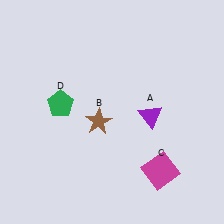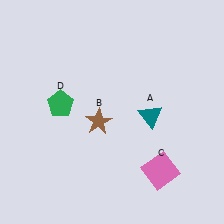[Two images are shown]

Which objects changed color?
A changed from purple to teal. C changed from magenta to pink.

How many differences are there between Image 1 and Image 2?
There are 2 differences between the two images.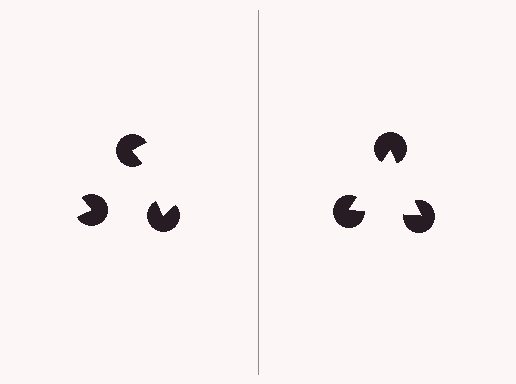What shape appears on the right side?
An illusory triangle.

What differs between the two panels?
The pac-man discs are positioned identically on both sides; only the wedge orientations differ. On the right they align to a triangle; on the left they are misaligned.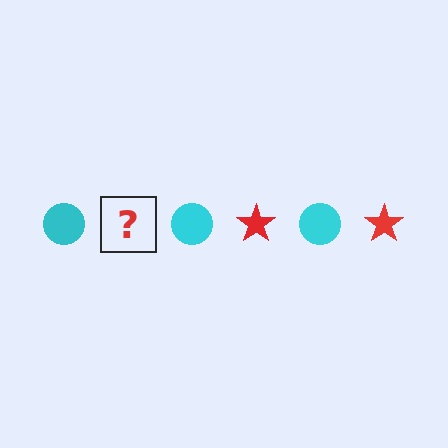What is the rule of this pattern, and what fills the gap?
The rule is that the pattern alternates between cyan circle and red star. The gap should be filled with a red star.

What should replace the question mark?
The question mark should be replaced with a red star.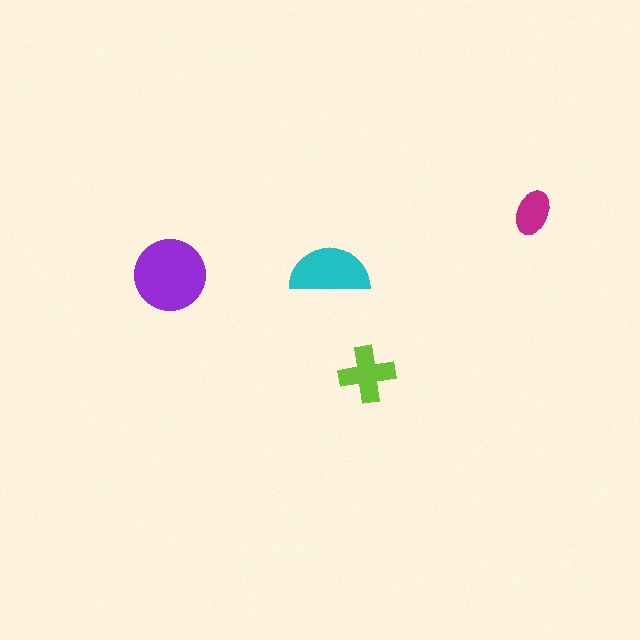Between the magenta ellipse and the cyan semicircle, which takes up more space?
The cyan semicircle.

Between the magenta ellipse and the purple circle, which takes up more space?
The purple circle.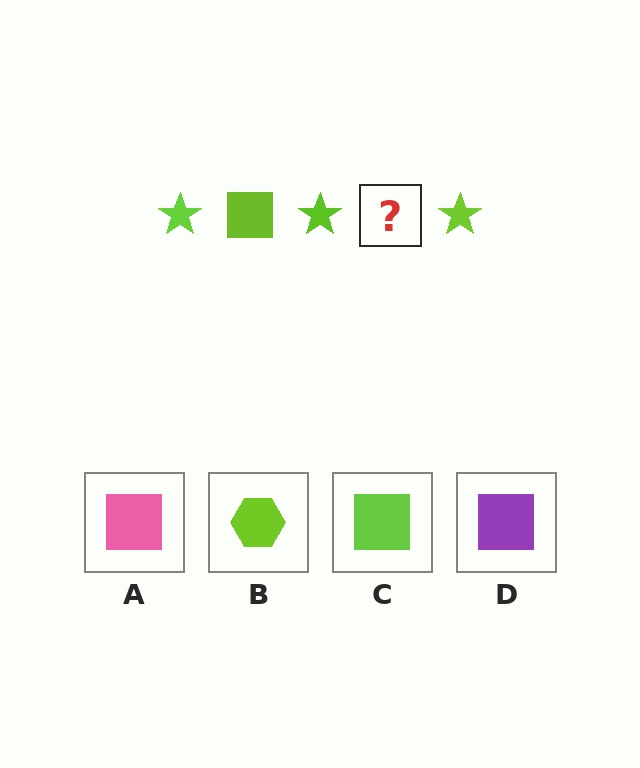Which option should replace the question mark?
Option C.